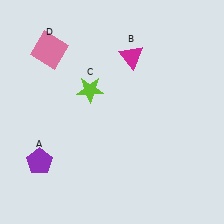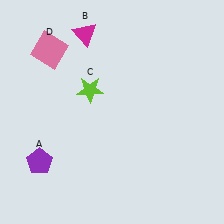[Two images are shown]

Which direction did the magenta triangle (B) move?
The magenta triangle (B) moved left.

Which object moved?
The magenta triangle (B) moved left.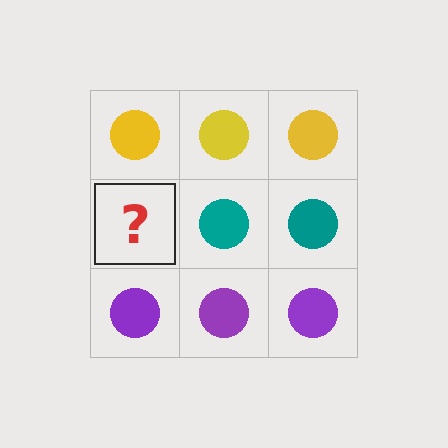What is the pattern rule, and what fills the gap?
The rule is that each row has a consistent color. The gap should be filled with a teal circle.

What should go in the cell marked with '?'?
The missing cell should contain a teal circle.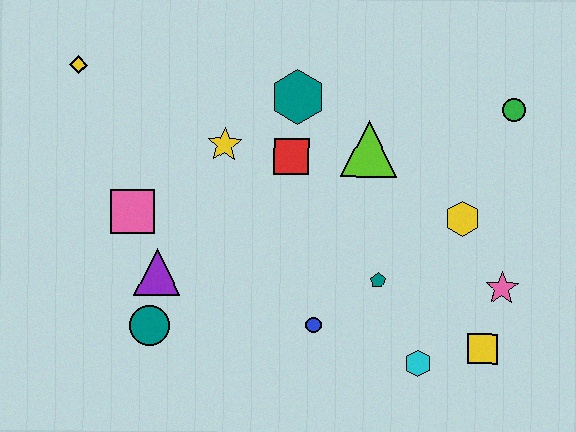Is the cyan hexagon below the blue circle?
Yes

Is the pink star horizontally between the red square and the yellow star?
No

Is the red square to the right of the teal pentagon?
No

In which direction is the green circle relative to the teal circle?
The green circle is to the right of the teal circle.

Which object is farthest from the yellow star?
The yellow square is farthest from the yellow star.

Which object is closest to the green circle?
The yellow hexagon is closest to the green circle.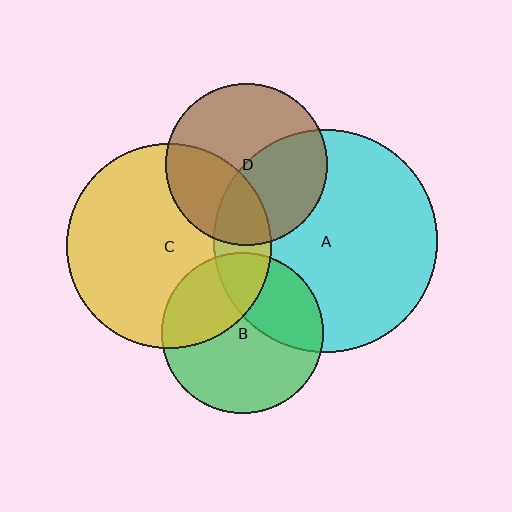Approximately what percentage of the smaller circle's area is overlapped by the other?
Approximately 15%.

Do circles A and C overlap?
Yes.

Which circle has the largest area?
Circle A (cyan).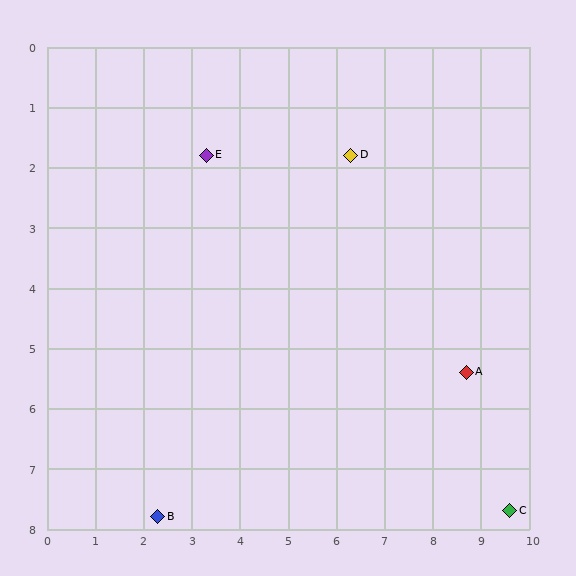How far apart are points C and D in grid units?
Points C and D are about 6.8 grid units apart.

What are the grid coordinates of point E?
Point E is at approximately (3.3, 1.8).